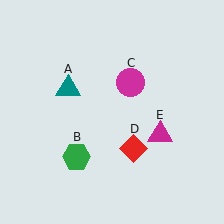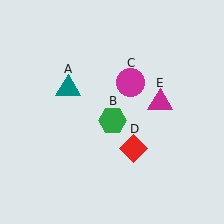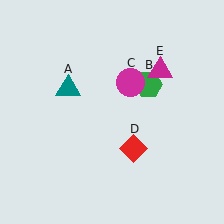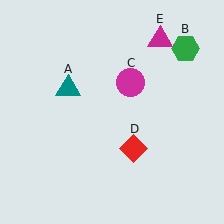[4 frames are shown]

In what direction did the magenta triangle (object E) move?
The magenta triangle (object E) moved up.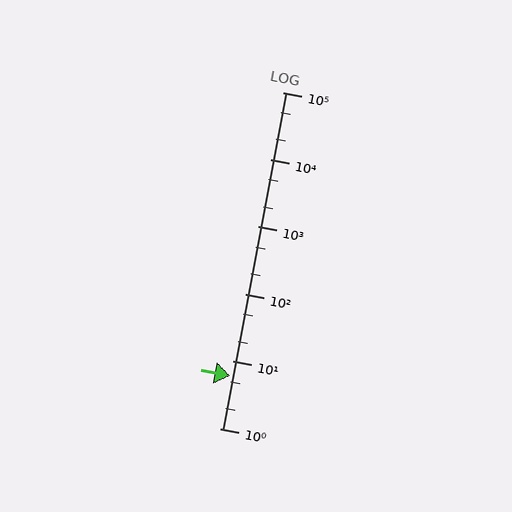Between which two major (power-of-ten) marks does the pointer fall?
The pointer is between 1 and 10.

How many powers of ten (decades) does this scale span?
The scale spans 5 decades, from 1 to 100000.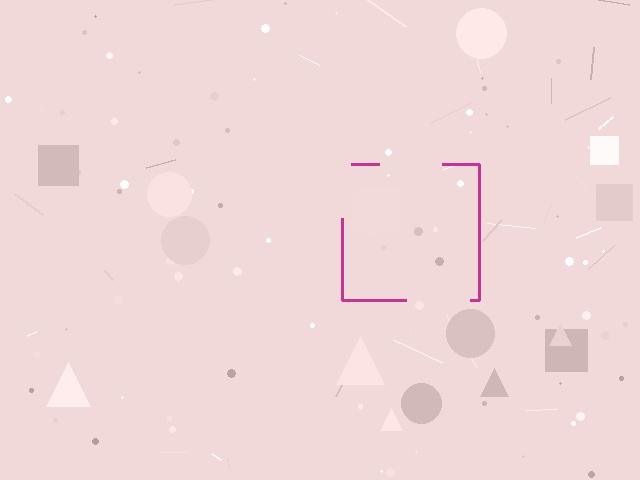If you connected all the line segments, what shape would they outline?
They would outline a square.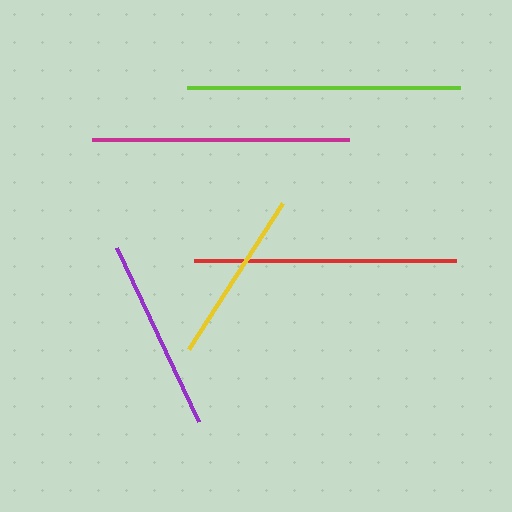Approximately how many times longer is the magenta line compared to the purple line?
The magenta line is approximately 1.3 times the length of the purple line.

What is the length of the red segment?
The red segment is approximately 262 pixels long.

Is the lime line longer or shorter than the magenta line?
The lime line is longer than the magenta line.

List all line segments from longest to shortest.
From longest to shortest: lime, red, magenta, purple, yellow.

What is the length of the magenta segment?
The magenta segment is approximately 257 pixels long.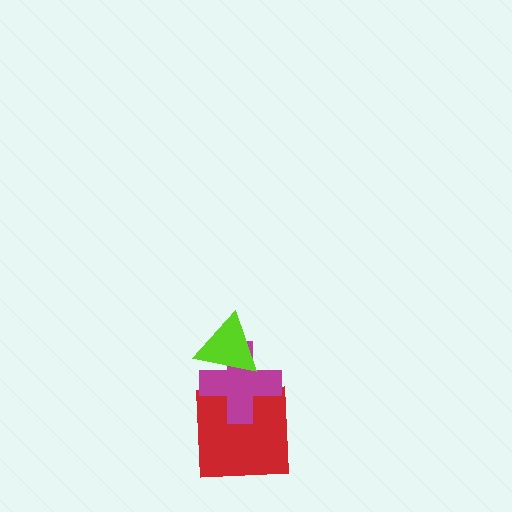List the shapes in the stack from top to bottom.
From top to bottom: the lime triangle, the magenta cross, the red square.